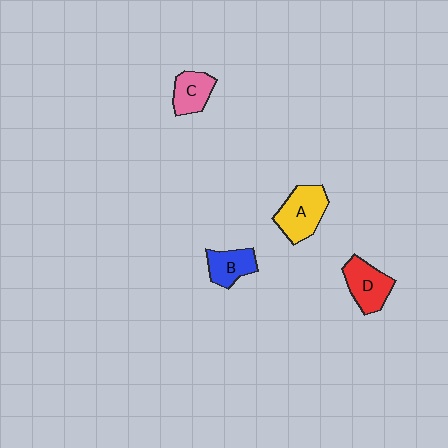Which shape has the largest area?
Shape A (yellow).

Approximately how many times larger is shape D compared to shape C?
Approximately 1.3 times.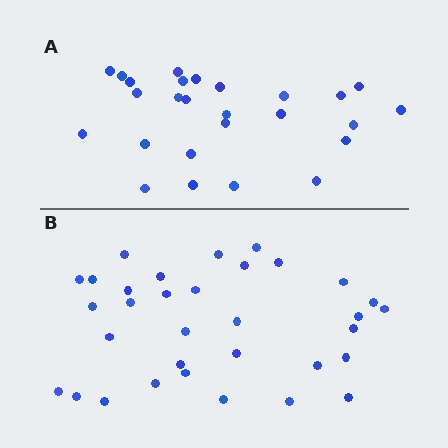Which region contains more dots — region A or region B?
Region B (the bottom region) has more dots.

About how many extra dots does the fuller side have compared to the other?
Region B has roughly 8 or so more dots than region A.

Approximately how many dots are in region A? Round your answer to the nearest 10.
About 30 dots. (The exact count is 26, which rounds to 30.)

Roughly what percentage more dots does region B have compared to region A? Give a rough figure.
About 25% more.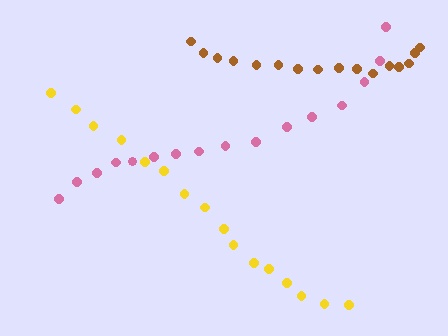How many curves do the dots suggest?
There are 3 distinct paths.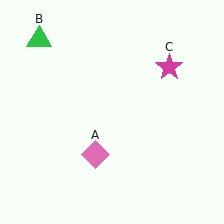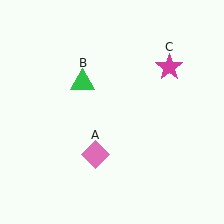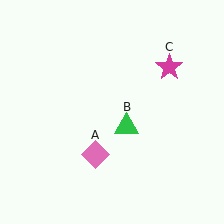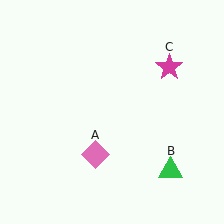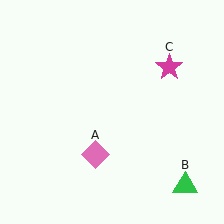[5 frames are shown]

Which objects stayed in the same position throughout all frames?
Pink diamond (object A) and magenta star (object C) remained stationary.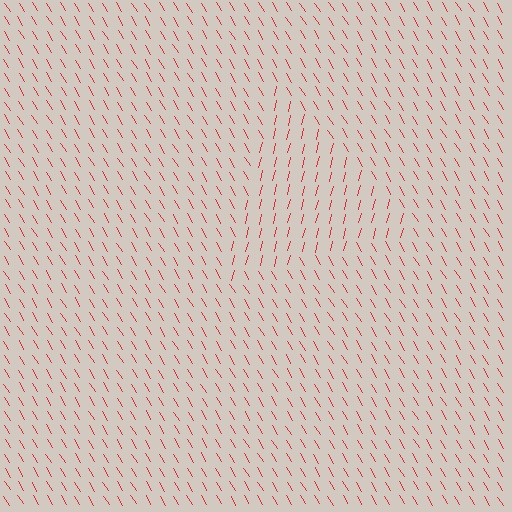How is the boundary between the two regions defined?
The boundary is defined purely by a change in line orientation (approximately 45 degrees difference). All lines are the same color and thickness.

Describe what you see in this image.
The image is filled with small red line segments. A triangle region in the image has lines oriented differently from the surrounding lines, creating a visible texture boundary.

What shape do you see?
I see a triangle.